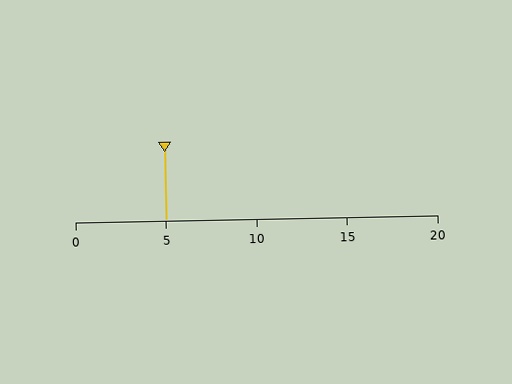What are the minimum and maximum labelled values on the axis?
The axis runs from 0 to 20.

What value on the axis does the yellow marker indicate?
The marker indicates approximately 5.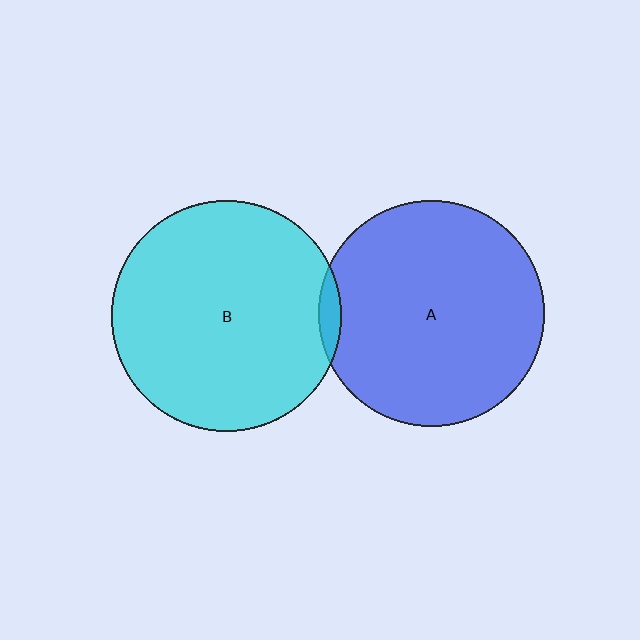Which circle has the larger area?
Circle B (cyan).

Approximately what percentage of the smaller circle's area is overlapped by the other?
Approximately 5%.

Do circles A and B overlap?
Yes.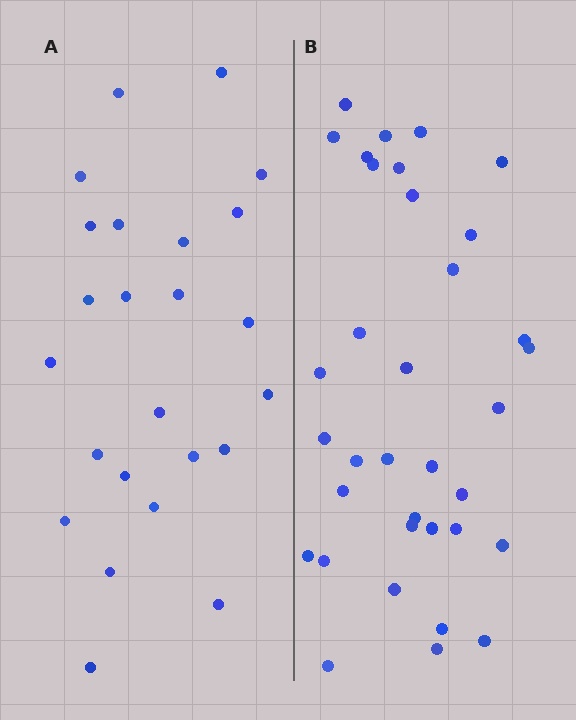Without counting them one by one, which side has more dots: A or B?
Region B (the right region) has more dots.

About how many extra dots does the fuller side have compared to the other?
Region B has roughly 12 or so more dots than region A.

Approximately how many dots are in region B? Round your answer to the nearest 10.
About 40 dots. (The exact count is 35, which rounds to 40.)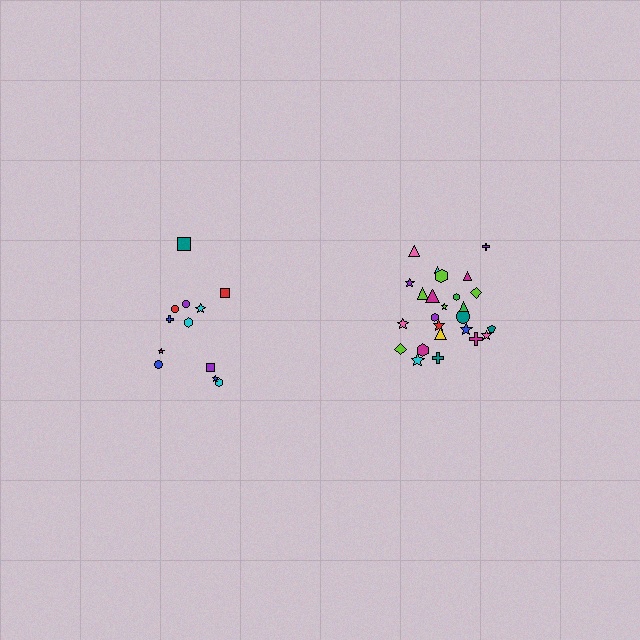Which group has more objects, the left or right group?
The right group.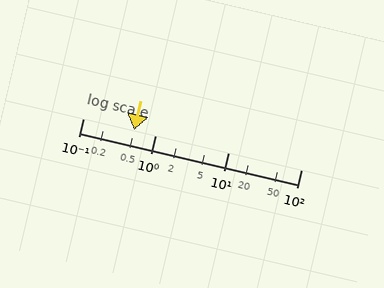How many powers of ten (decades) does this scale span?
The scale spans 3 decades, from 0.1 to 100.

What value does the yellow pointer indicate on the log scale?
The pointer indicates approximately 0.51.